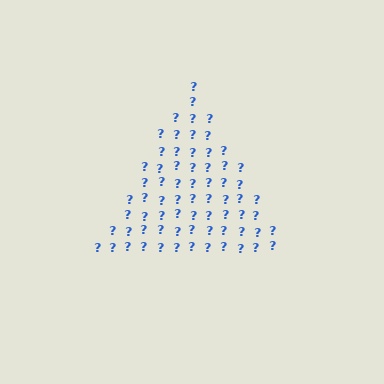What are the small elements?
The small elements are question marks.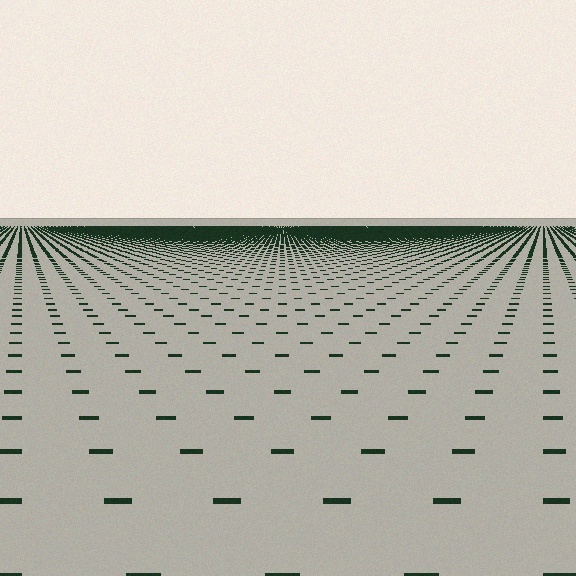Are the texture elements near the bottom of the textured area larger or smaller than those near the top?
Larger. Near the bottom, elements are closer to the viewer and appear at a bigger on-screen size.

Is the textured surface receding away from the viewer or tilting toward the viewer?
The surface is receding away from the viewer. Texture elements get smaller and denser toward the top.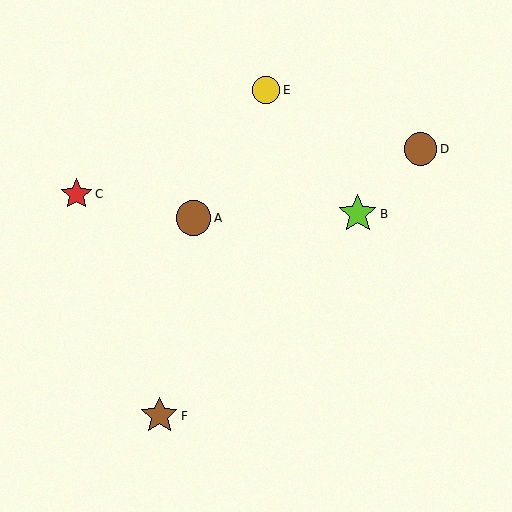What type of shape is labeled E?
Shape E is a yellow circle.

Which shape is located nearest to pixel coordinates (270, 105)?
The yellow circle (labeled E) at (266, 90) is nearest to that location.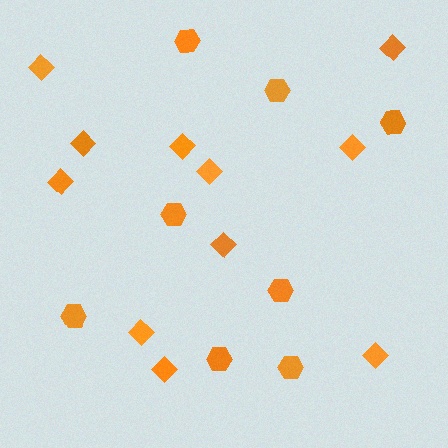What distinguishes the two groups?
There are 2 groups: one group of hexagons (8) and one group of diamonds (11).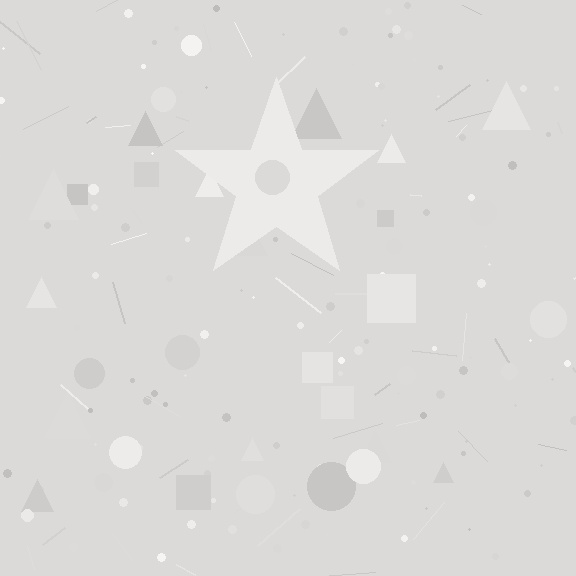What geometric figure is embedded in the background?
A star is embedded in the background.